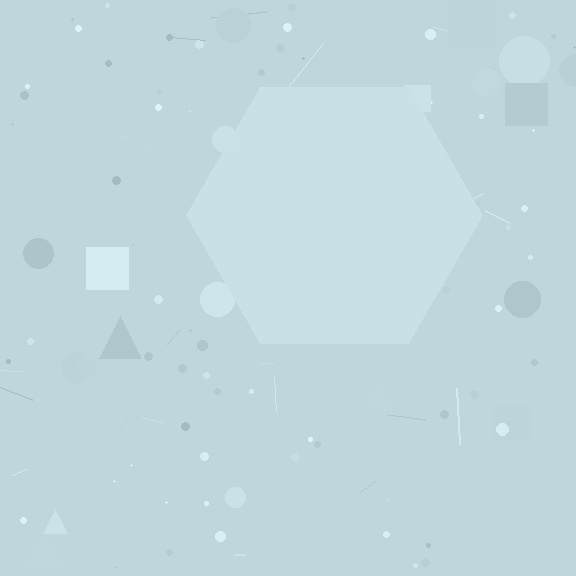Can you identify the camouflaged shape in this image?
The camouflaged shape is a hexagon.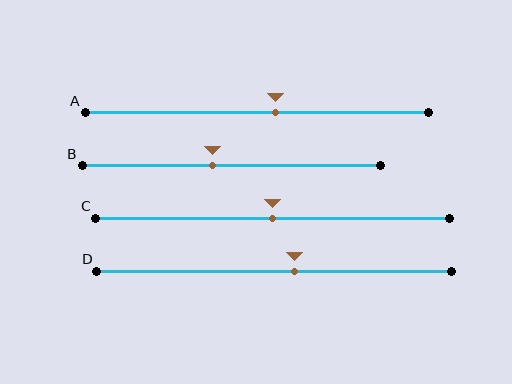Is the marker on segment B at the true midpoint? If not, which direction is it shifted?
No, the marker on segment B is shifted to the left by about 6% of the segment length.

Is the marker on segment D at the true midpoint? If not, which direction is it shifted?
No, the marker on segment D is shifted to the right by about 6% of the segment length.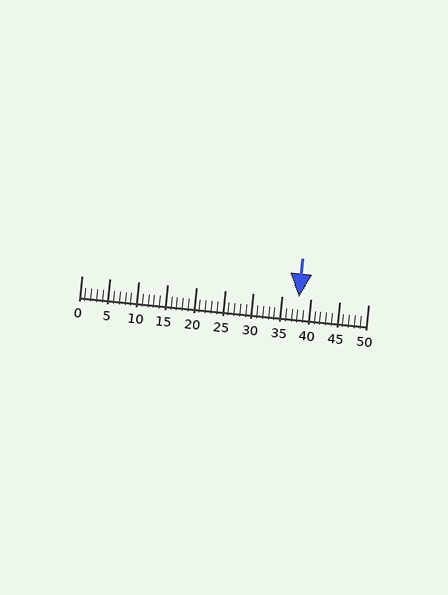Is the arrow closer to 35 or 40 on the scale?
The arrow is closer to 40.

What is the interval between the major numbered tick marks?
The major tick marks are spaced 5 units apart.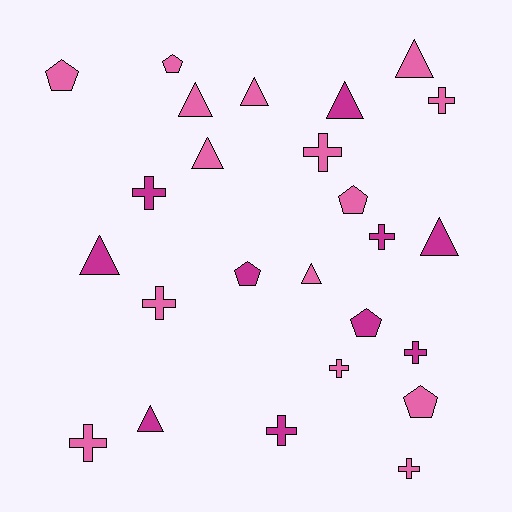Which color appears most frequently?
Pink, with 15 objects.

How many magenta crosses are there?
There are 4 magenta crosses.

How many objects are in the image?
There are 25 objects.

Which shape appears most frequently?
Cross, with 10 objects.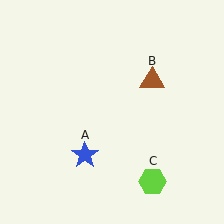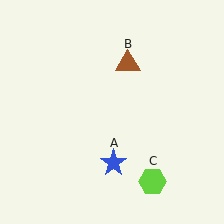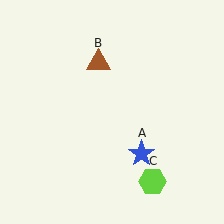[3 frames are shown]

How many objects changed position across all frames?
2 objects changed position: blue star (object A), brown triangle (object B).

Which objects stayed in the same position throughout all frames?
Lime hexagon (object C) remained stationary.